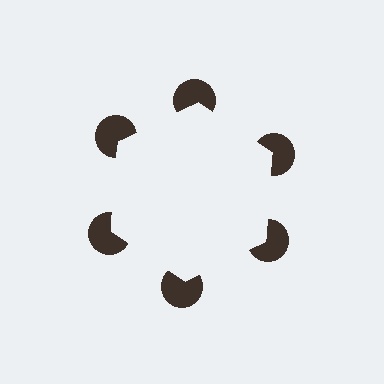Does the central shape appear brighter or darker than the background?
It typically appears slightly brighter than the background, even though no actual brightness change is drawn.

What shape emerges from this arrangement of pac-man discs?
An illusory hexagon — its edges are inferred from the aligned wedge cuts in the pac-man discs, not physically drawn.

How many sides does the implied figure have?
6 sides.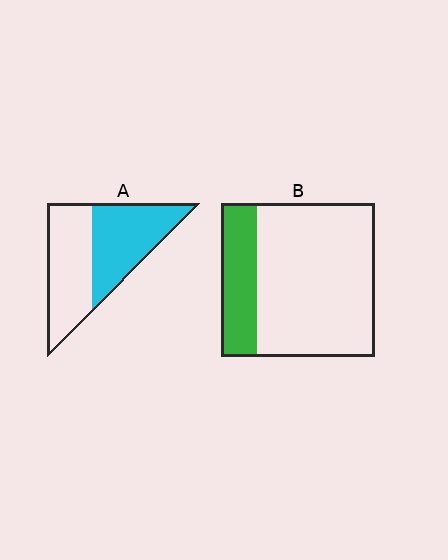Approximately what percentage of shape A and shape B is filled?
A is approximately 50% and B is approximately 25%.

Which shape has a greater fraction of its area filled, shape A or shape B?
Shape A.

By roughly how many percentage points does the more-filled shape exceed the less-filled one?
By roughly 25 percentage points (A over B).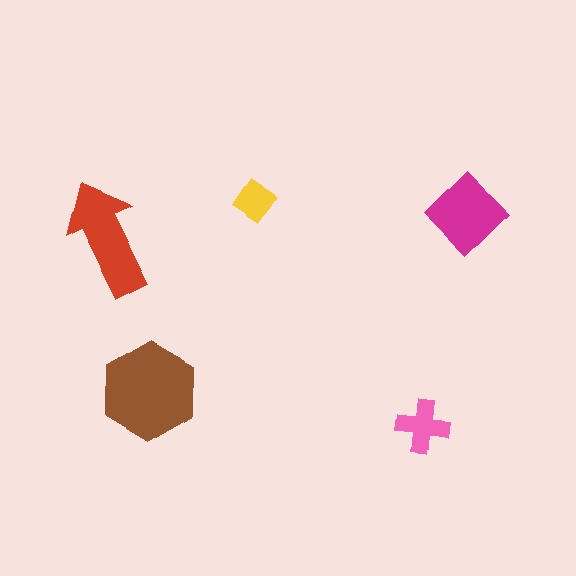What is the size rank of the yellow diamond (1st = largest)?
5th.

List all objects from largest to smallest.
The brown hexagon, the red arrow, the magenta diamond, the pink cross, the yellow diamond.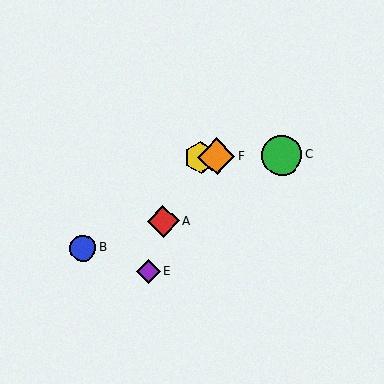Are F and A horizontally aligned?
No, F is at y≈157 and A is at y≈221.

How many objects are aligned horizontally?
3 objects (C, D, F) are aligned horizontally.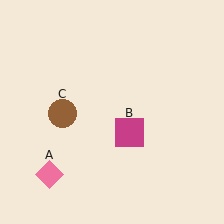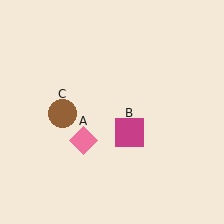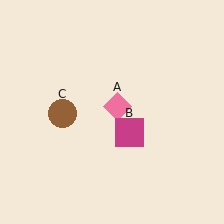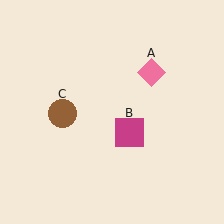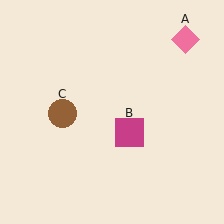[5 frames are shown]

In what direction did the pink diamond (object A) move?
The pink diamond (object A) moved up and to the right.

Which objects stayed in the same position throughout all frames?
Magenta square (object B) and brown circle (object C) remained stationary.